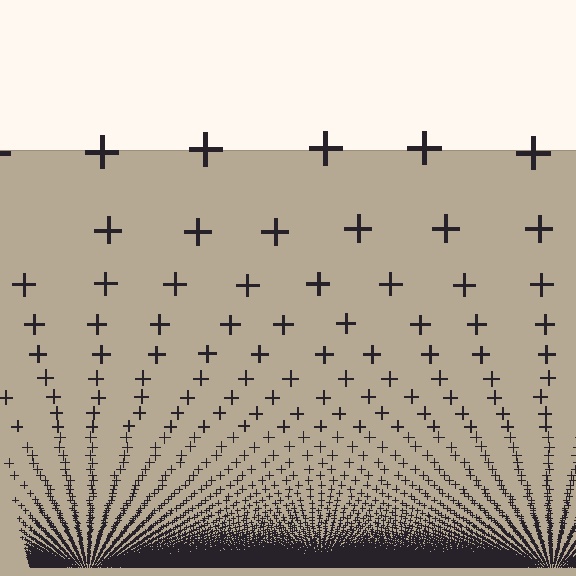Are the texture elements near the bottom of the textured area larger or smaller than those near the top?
Smaller. The gradient is inverted — elements near the bottom are smaller and denser.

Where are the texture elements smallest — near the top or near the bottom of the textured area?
Near the bottom.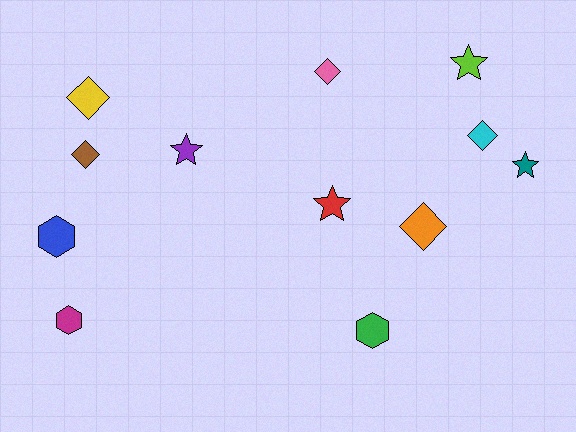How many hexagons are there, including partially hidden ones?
There are 3 hexagons.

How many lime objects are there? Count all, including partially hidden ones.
There is 1 lime object.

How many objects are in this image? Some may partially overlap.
There are 12 objects.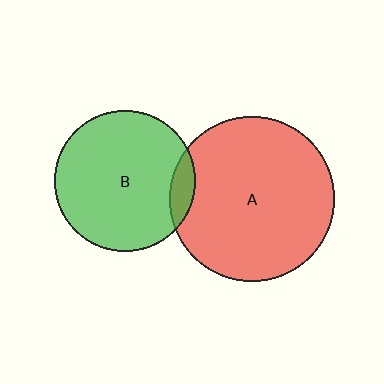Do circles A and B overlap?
Yes.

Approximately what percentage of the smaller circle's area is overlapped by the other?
Approximately 10%.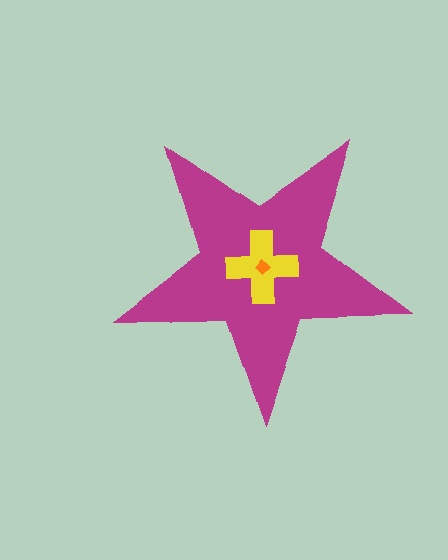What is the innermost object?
The orange diamond.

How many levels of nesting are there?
3.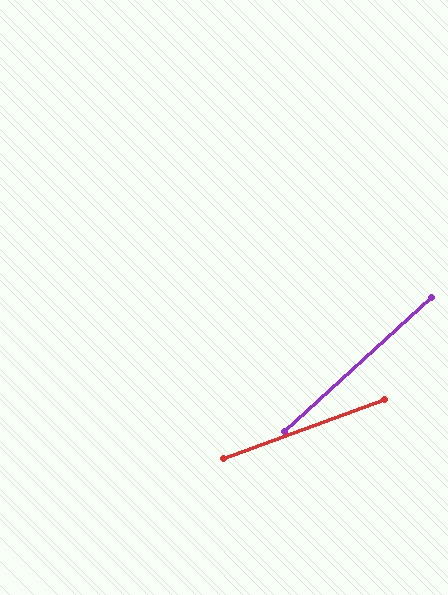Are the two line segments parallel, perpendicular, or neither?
Neither parallel nor perpendicular — they differ by about 22°.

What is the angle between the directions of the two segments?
Approximately 22 degrees.